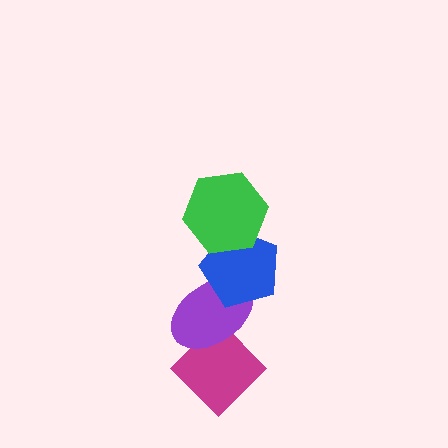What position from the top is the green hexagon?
The green hexagon is 1st from the top.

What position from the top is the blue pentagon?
The blue pentagon is 2nd from the top.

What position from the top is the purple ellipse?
The purple ellipse is 3rd from the top.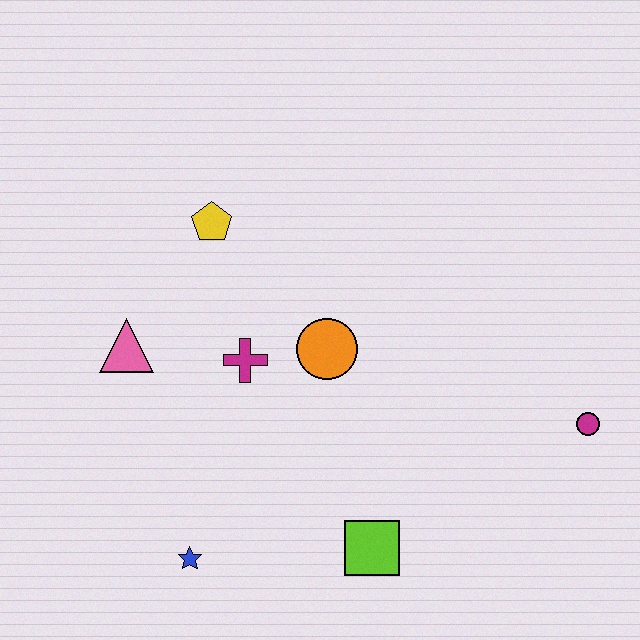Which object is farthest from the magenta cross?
The magenta circle is farthest from the magenta cross.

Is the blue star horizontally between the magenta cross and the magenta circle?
No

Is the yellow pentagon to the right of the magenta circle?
No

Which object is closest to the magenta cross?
The orange circle is closest to the magenta cross.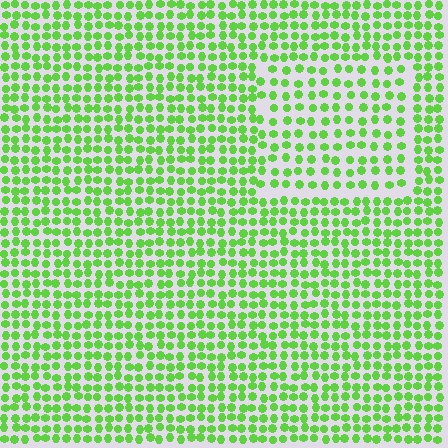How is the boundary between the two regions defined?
The boundary is defined by a change in element density (approximately 1.5x ratio). All elements are the same color, size, and shape.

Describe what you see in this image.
The image contains small lime elements arranged at two different densities. A rectangle-shaped region is visible where the elements are less densely packed than the surrounding area.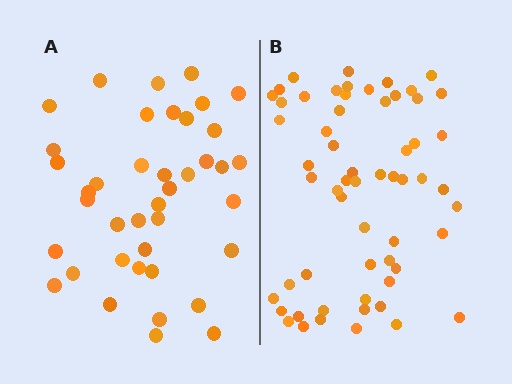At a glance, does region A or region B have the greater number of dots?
Region B (the right region) has more dots.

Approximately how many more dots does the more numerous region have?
Region B has approximately 20 more dots than region A.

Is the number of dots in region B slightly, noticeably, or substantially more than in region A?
Region B has substantially more. The ratio is roughly 1.5 to 1.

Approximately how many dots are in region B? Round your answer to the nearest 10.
About 60 dots. (The exact count is 59, which rounds to 60.)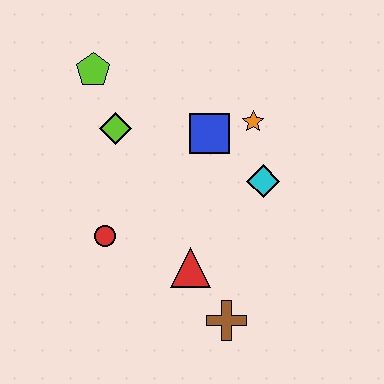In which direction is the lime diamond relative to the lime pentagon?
The lime diamond is below the lime pentagon.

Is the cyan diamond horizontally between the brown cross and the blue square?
No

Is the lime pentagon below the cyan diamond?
No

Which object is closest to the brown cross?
The red triangle is closest to the brown cross.